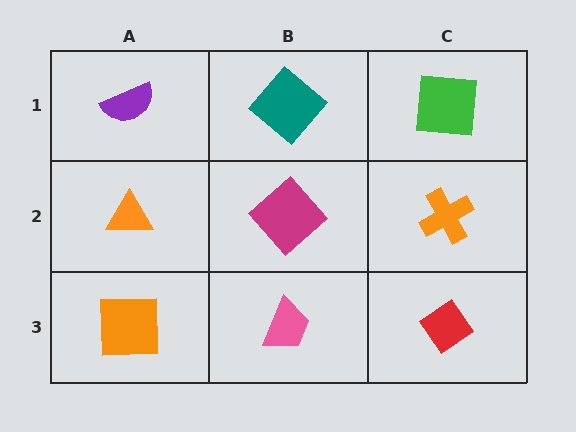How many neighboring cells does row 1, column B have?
3.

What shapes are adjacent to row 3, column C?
An orange cross (row 2, column C), a pink trapezoid (row 3, column B).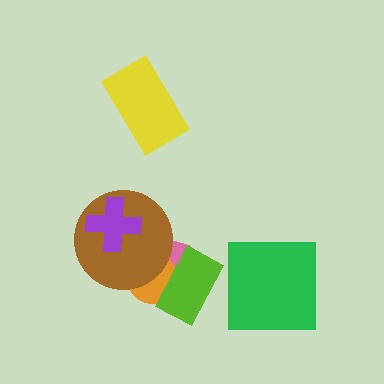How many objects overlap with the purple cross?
1 object overlaps with the purple cross.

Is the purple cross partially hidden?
No, no other shape covers it.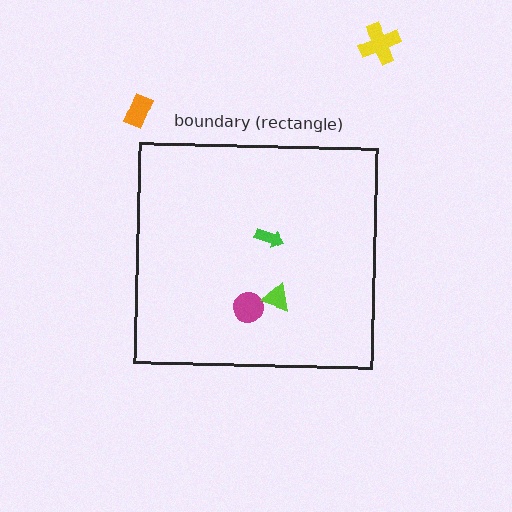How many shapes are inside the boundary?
3 inside, 2 outside.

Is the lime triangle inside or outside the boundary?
Inside.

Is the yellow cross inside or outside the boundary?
Outside.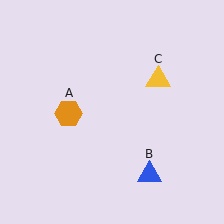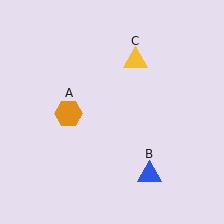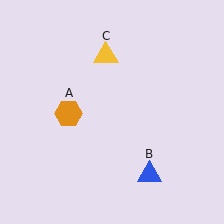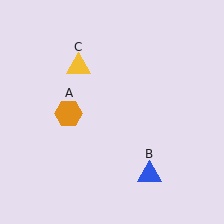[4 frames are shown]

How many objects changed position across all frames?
1 object changed position: yellow triangle (object C).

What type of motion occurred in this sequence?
The yellow triangle (object C) rotated counterclockwise around the center of the scene.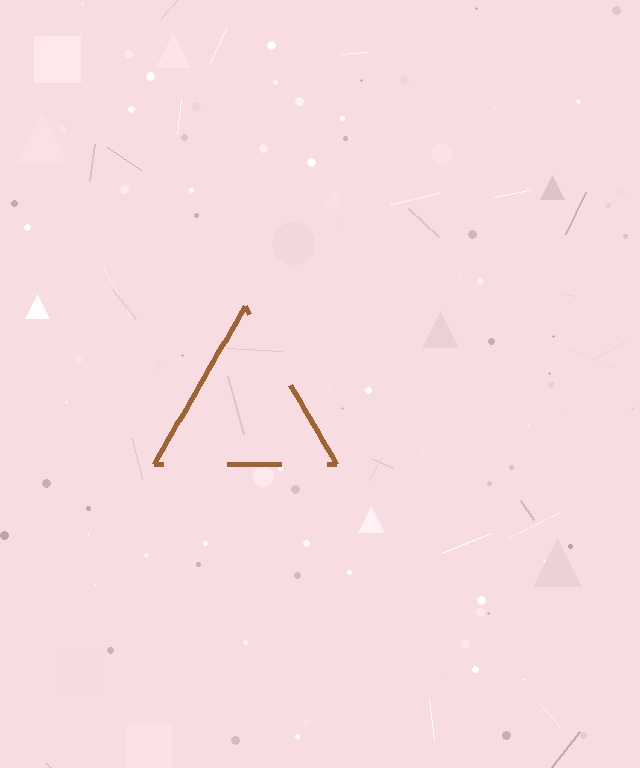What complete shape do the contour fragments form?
The contour fragments form a triangle.